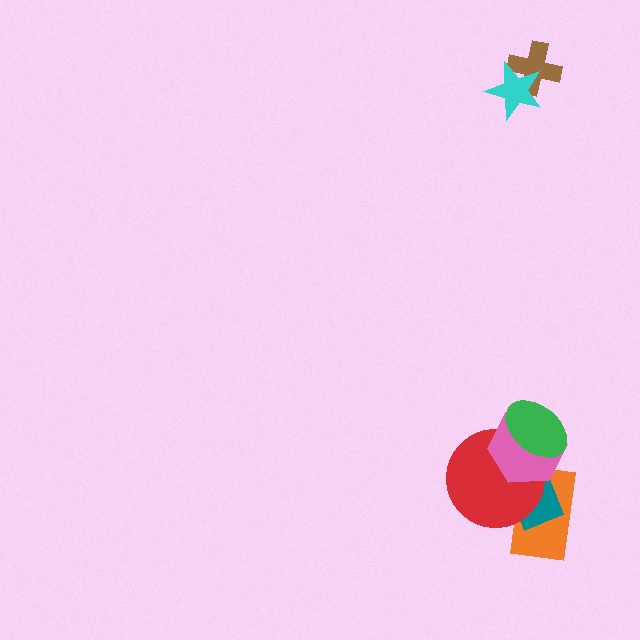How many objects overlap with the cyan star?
1 object overlaps with the cyan star.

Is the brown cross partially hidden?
Yes, it is partially covered by another shape.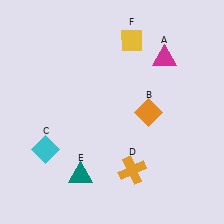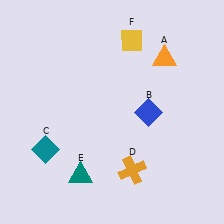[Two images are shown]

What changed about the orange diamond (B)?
In Image 1, B is orange. In Image 2, it changed to blue.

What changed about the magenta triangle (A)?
In Image 1, A is magenta. In Image 2, it changed to orange.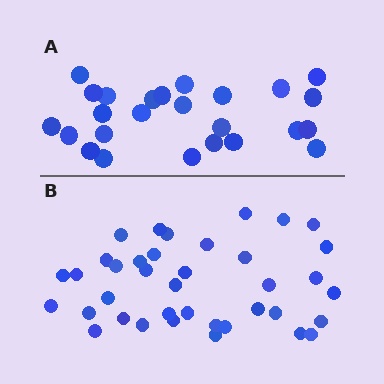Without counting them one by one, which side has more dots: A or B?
Region B (the bottom region) has more dots.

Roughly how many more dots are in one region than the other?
Region B has approximately 15 more dots than region A.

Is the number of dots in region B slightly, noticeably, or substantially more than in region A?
Region B has substantially more. The ratio is roughly 1.5 to 1.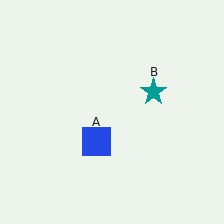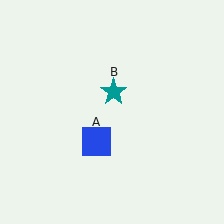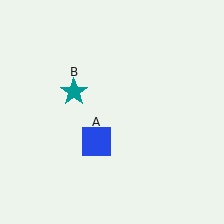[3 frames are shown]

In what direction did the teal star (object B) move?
The teal star (object B) moved left.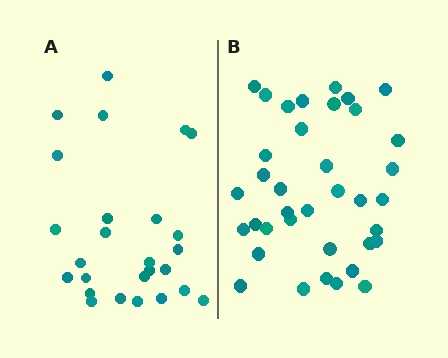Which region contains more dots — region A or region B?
Region B (the right region) has more dots.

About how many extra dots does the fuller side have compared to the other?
Region B has roughly 12 or so more dots than region A.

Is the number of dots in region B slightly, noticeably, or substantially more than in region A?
Region B has noticeably more, but not dramatically so. The ratio is roughly 1.4 to 1.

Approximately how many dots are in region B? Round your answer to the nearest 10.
About 40 dots. (The exact count is 37, which rounds to 40.)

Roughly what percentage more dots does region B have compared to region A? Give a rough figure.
About 40% more.